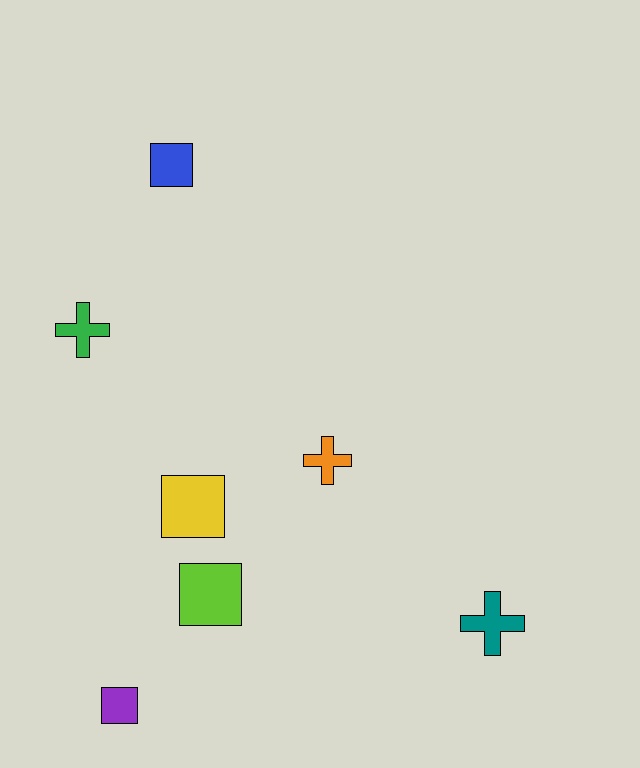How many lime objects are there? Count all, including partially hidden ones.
There is 1 lime object.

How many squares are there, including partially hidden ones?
There are 4 squares.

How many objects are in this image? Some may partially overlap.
There are 7 objects.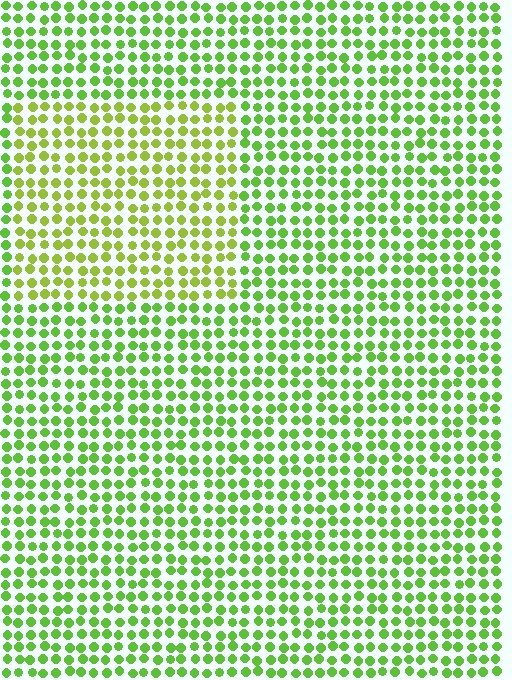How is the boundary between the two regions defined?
The boundary is defined purely by a slight shift in hue (about 24 degrees). Spacing, size, and orientation are identical on both sides.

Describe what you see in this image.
The image is filled with small lime elements in a uniform arrangement. A rectangle-shaped region is visible where the elements are tinted to a slightly different hue, forming a subtle color boundary.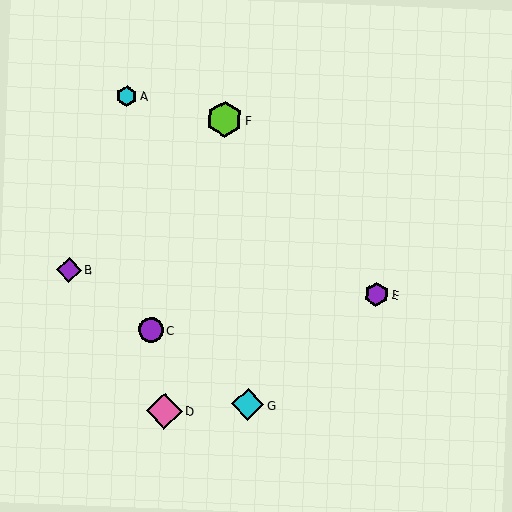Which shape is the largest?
The pink diamond (labeled D) is the largest.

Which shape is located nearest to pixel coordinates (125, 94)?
The cyan hexagon (labeled A) at (127, 96) is nearest to that location.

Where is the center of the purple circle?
The center of the purple circle is at (151, 330).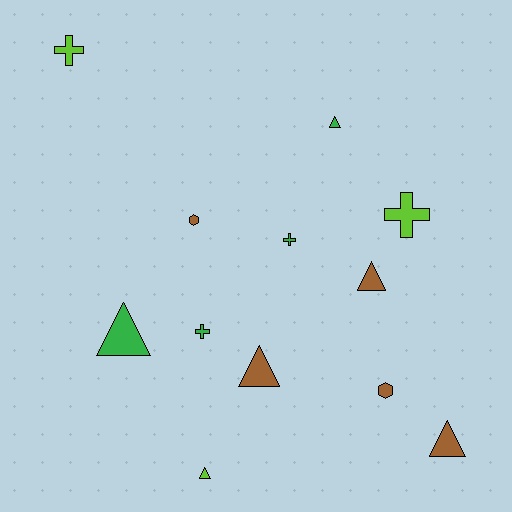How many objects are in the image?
There are 12 objects.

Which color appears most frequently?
Brown, with 5 objects.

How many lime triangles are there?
There is 1 lime triangle.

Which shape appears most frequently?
Triangle, with 6 objects.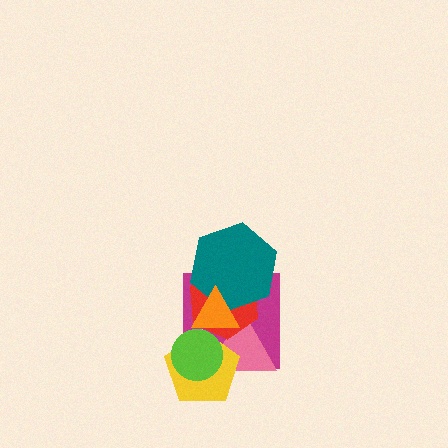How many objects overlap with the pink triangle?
5 objects overlap with the pink triangle.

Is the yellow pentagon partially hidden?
Yes, it is partially covered by another shape.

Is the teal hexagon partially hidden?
Yes, it is partially covered by another shape.